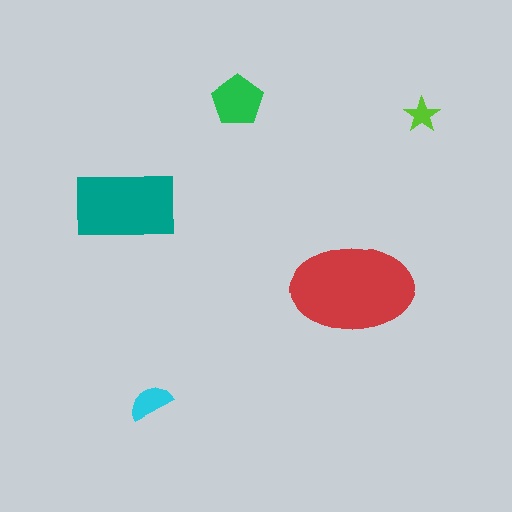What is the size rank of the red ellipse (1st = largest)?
1st.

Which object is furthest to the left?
The teal rectangle is leftmost.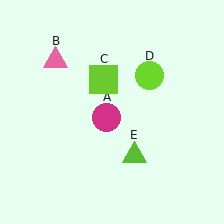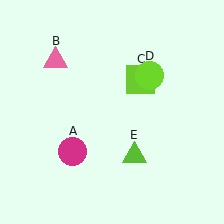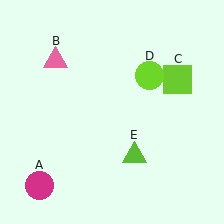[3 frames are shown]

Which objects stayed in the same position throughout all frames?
Pink triangle (object B) and lime circle (object D) and lime triangle (object E) remained stationary.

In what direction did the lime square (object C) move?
The lime square (object C) moved right.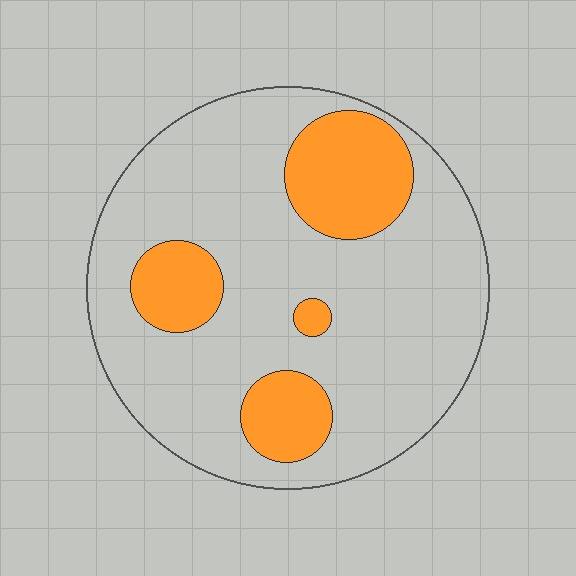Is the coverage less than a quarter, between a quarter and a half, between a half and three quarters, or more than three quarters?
Less than a quarter.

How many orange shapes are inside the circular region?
4.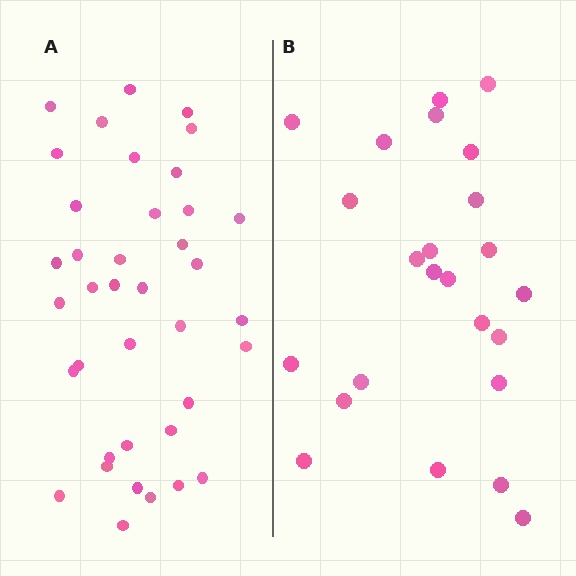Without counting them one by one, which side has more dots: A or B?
Region A (the left region) has more dots.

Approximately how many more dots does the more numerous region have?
Region A has approximately 15 more dots than region B.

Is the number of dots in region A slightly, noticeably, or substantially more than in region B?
Region A has substantially more. The ratio is roughly 1.6 to 1.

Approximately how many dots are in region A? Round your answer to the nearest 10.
About 40 dots. (The exact count is 38, which rounds to 40.)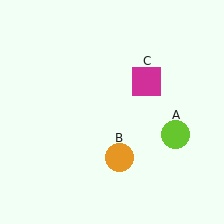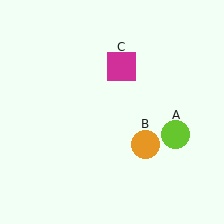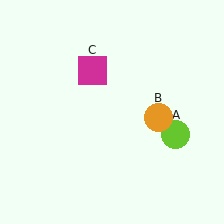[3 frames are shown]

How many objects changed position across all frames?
2 objects changed position: orange circle (object B), magenta square (object C).